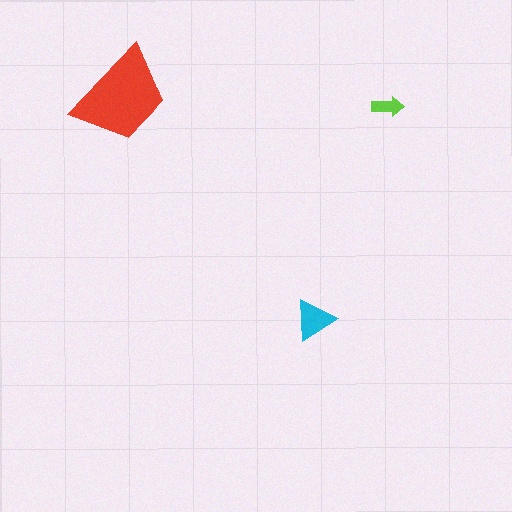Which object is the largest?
The red trapezoid.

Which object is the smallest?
The lime arrow.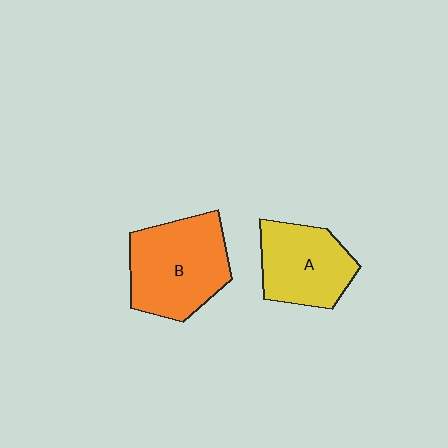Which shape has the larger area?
Shape B (orange).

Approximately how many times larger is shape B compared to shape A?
Approximately 1.3 times.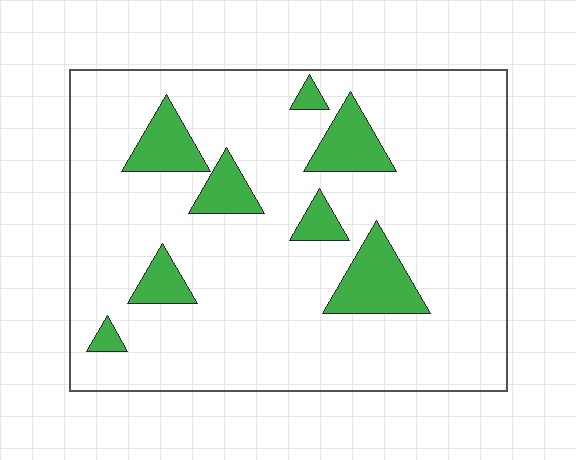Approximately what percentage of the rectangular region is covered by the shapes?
Approximately 15%.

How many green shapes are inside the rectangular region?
8.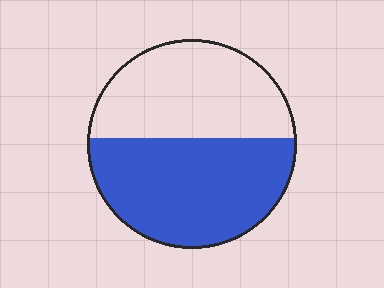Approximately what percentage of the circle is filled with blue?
Approximately 55%.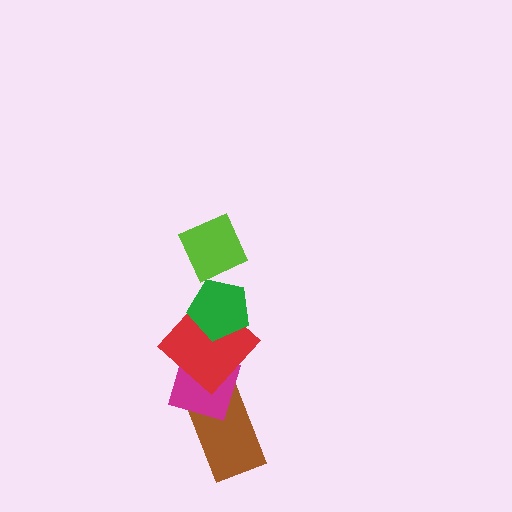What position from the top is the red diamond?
The red diamond is 3rd from the top.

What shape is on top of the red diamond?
The green pentagon is on top of the red diamond.